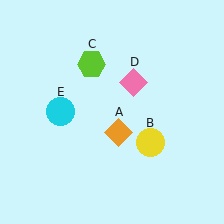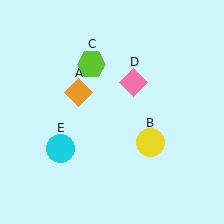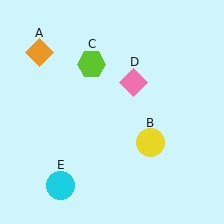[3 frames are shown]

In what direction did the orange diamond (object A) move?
The orange diamond (object A) moved up and to the left.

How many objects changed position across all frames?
2 objects changed position: orange diamond (object A), cyan circle (object E).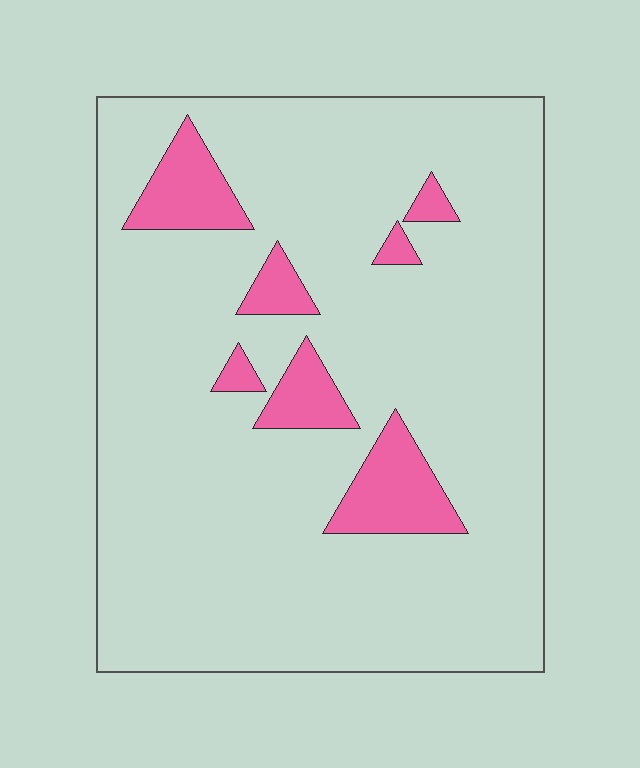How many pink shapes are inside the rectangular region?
7.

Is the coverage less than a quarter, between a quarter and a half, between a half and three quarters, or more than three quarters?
Less than a quarter.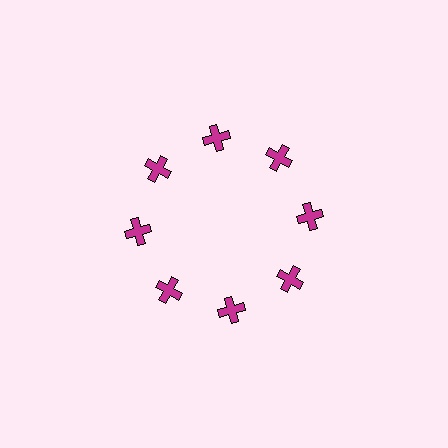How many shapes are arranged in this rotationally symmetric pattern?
There are 8 shapes, arranged in 8 groups of 1.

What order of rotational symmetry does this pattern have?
This pattern has 8-fold rotational symmetry.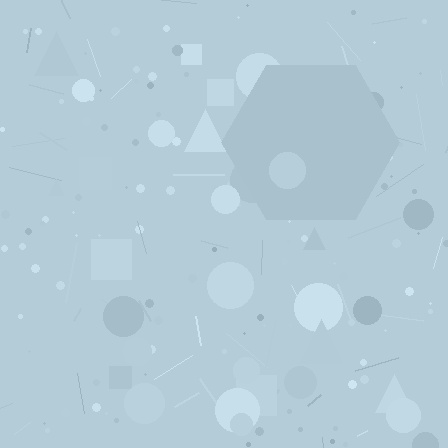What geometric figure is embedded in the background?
A hexagon is embedded in the background.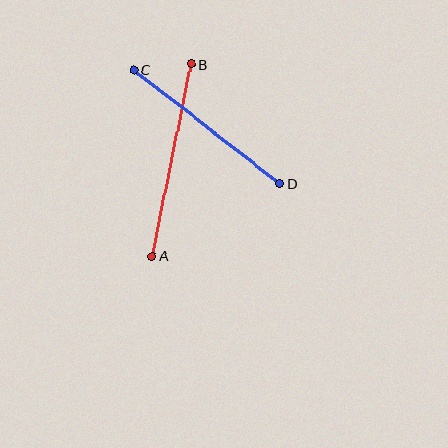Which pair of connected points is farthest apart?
Points A and B are farthest apart.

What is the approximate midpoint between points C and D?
The midpoint is at approximately (207, 127) pixels.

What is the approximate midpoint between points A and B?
The midpoint is at approximately (172, 160) pixels.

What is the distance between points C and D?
The distance is approximately 185 pixels.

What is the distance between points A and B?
The distance is approximately 196 pixels.